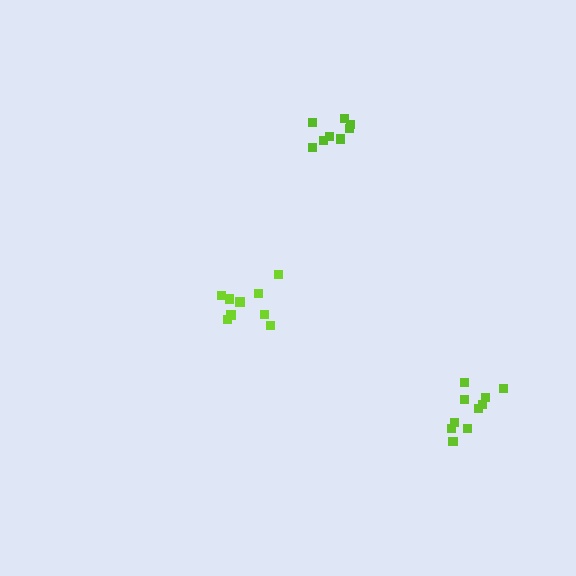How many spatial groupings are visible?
There are 3 spatial groupings.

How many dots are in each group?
Group 1: 9 dots, Group 2: 8 dots, Group 3: 10 dots (27 total).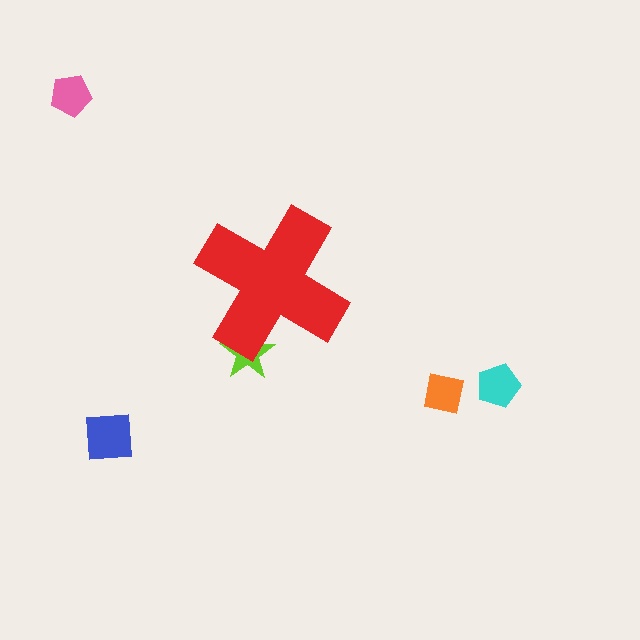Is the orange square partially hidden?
No, the orange square is fully visible.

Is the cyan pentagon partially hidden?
No, the cyan pentagon is fully visible.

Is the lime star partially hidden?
Yes, the lime star is partially hidden behind the red cross.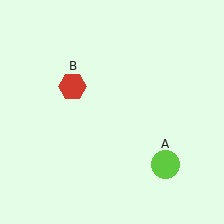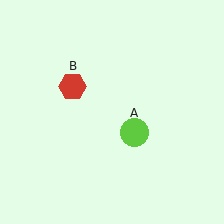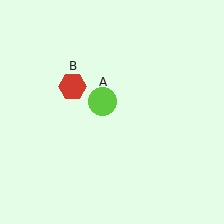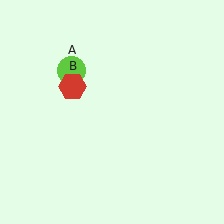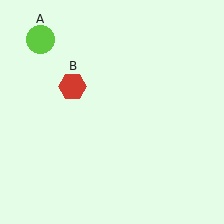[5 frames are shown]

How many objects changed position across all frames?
1 object changed position: lime circle (object A).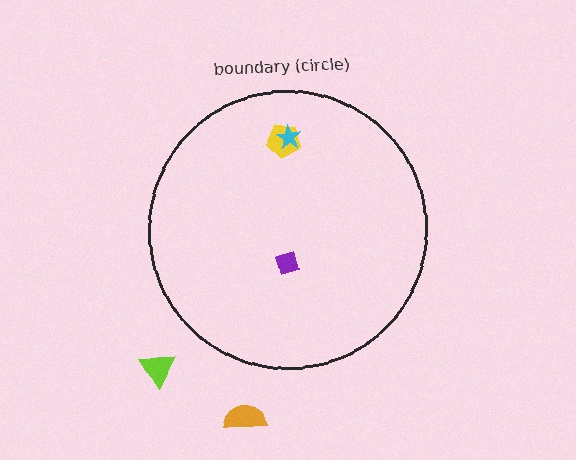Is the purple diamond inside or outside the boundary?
Inside.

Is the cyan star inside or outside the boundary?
Inside.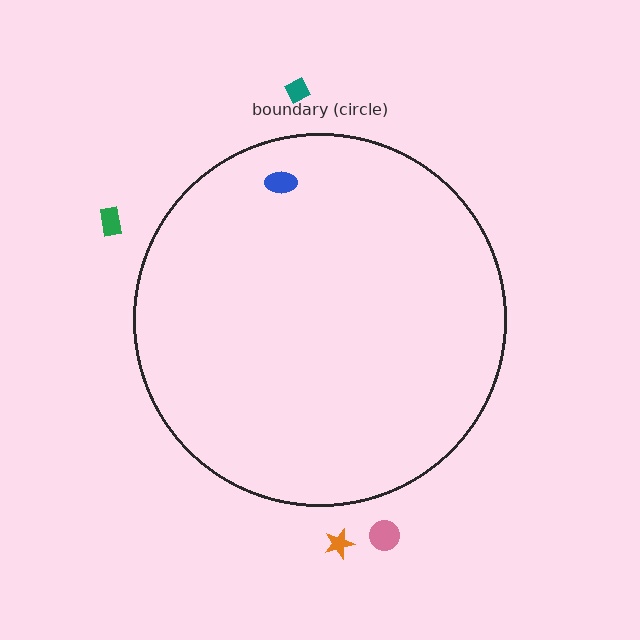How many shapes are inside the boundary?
1 inside, 4 outside.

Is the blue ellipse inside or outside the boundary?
Inside.